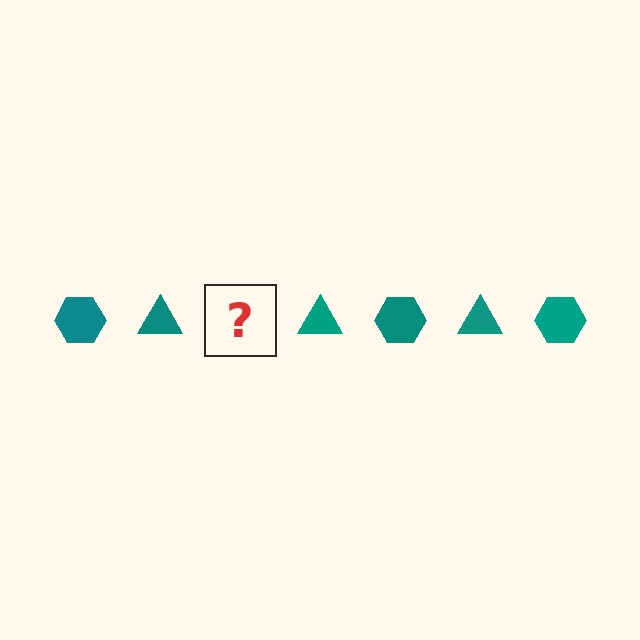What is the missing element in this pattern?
The missing element is a teal hexagon.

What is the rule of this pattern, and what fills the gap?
The rule is that the pattern cycles through hexagon, triangle shapes in teal. The gap should be filled with a teal hexagon.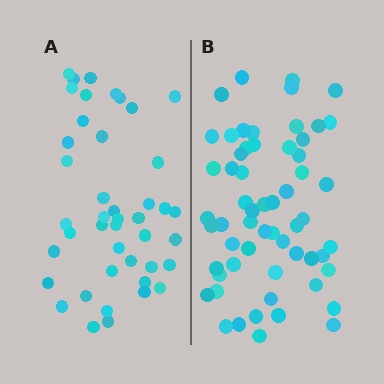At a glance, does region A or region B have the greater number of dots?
Region B (the right region) has more dots.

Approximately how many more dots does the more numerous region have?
Region B has approximately 15 more dots than region A.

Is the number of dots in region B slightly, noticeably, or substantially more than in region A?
Region B has noticeably more, but not dramatically so. The ratio is roughly 1.4 to 1.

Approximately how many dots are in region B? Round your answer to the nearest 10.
About 60 dots. (The exact count is 59, which rounds to 60.)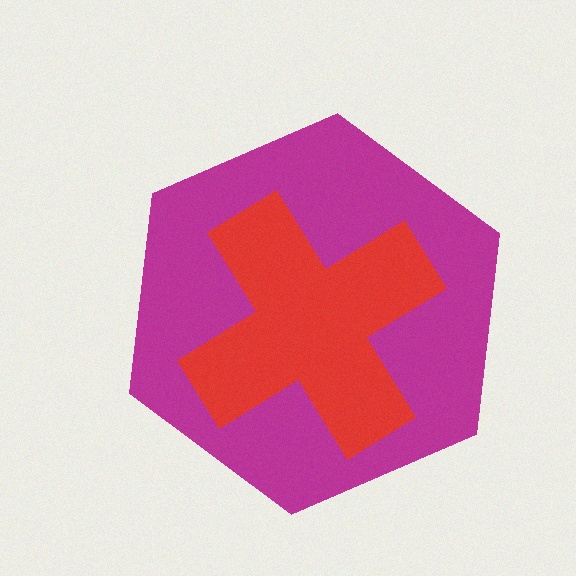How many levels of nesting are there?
2.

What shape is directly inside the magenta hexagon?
The red cross.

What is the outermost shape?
The magenta hexagon.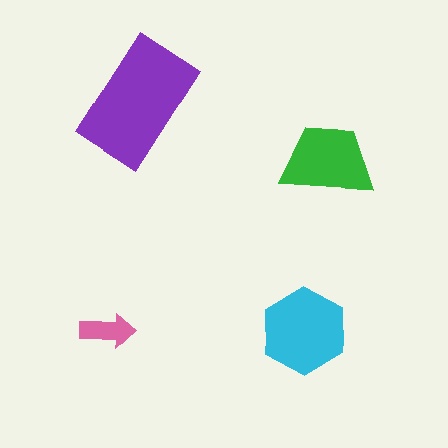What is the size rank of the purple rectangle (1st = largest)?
1st.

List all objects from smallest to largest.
The pink arrow, the green trapezoid, the cyan hexagon, the purple rectangle.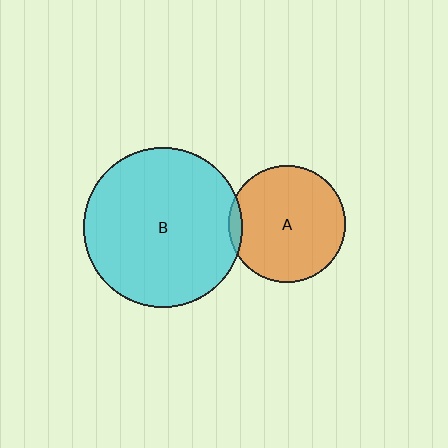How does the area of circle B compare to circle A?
Approximately 1.8 times.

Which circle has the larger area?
Circle B (cyan).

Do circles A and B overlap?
Yes.